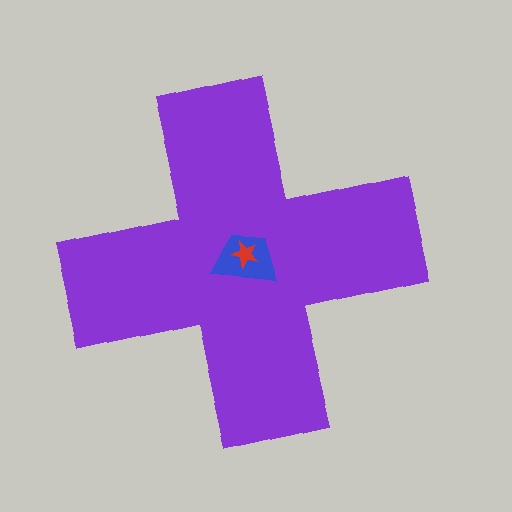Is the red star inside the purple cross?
Yes.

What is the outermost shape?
The purple cross.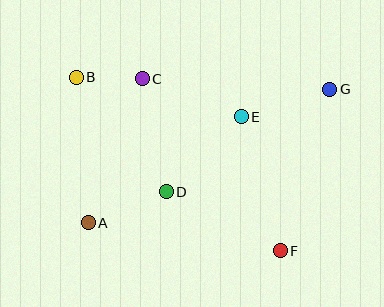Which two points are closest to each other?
Points B and C are closest to each other.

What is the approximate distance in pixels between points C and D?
The distance between C and D is approximately 115 pixels.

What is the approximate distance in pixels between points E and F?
The distance between E and F is approximately 139 pixels.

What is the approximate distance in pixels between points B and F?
The distance between B and F is approximately 268 pixels.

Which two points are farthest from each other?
Points A and G are farthest from each other.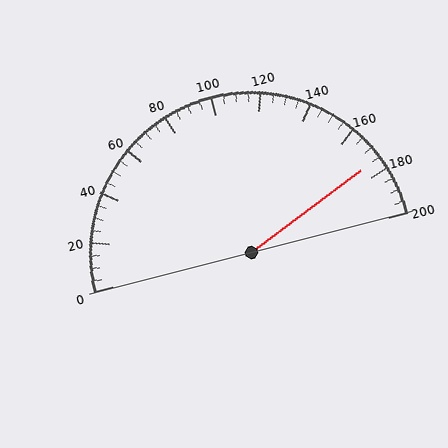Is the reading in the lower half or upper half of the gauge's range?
The reading is in the upper half of the range (0 to 200).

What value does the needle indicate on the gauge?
The needle indicates approximately 175.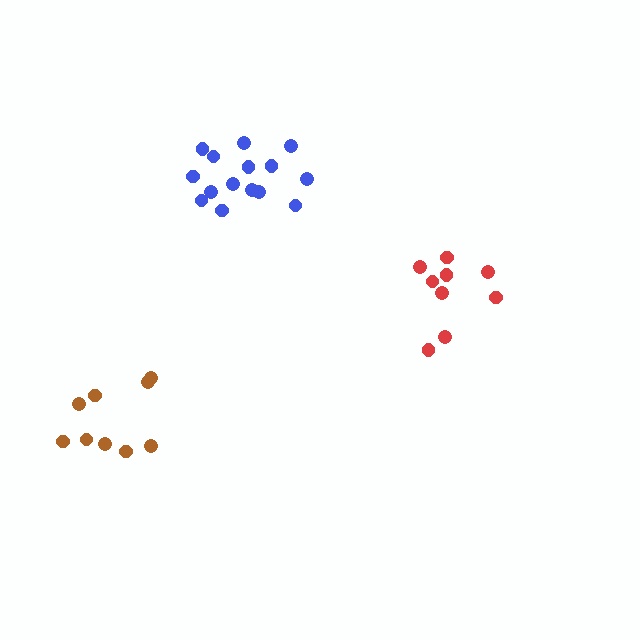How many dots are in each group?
Group 1: 15 dots, Group 2: 9 dots, Group 3: 9 dots (33 total).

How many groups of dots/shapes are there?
There are 3 groups.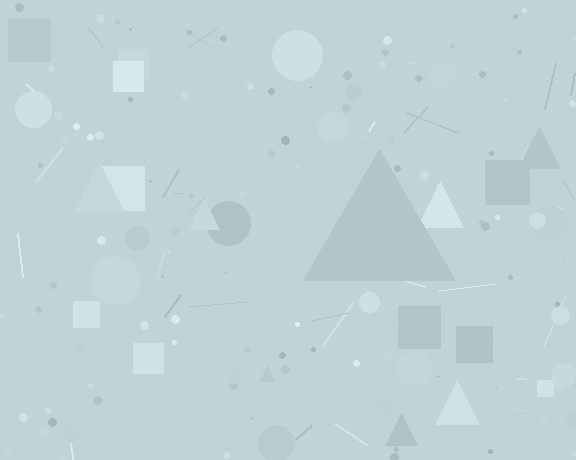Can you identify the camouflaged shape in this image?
The camouflaged shape is a triangle.